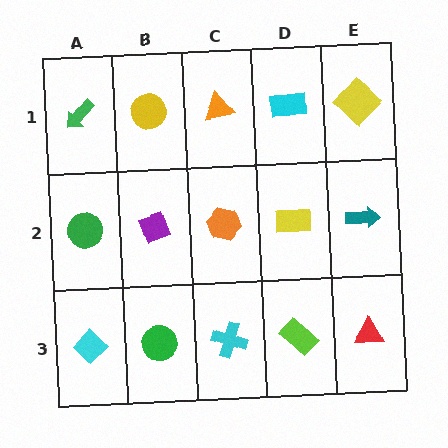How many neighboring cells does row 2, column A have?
3.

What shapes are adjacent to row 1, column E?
A teal arrow (row 2, column E), a cyan rectangle (row 1, column D).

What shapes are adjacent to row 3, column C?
An orange hexagon (row 2, column C), a green circle (row 3, column B), a lime rectangle (row 3, column D).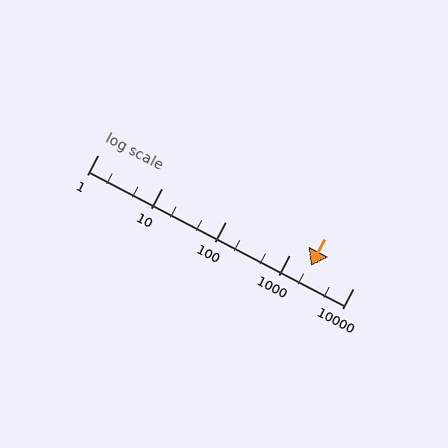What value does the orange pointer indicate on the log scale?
The pointer indicates approximately 2200.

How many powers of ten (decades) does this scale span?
The scale spans 4 decades, from 1 to 10000.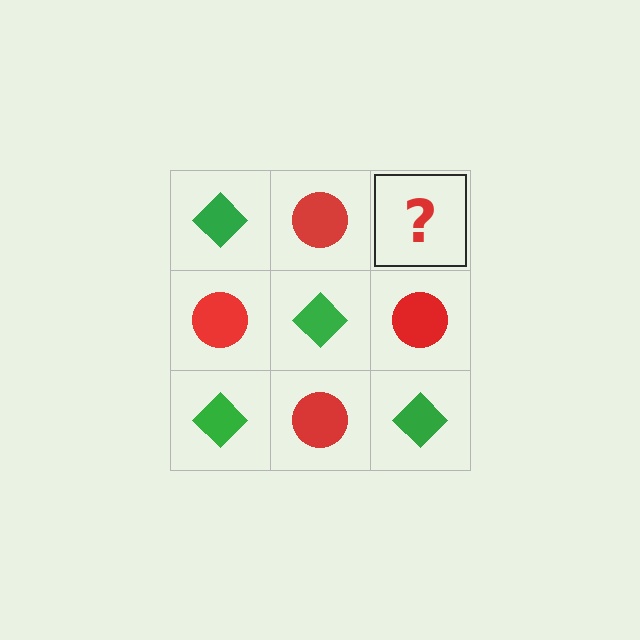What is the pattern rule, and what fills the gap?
The rule is that it alternates green diamond and red circle in a checkerboard pattern. The gap should be filled with a green diamond.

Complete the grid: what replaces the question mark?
The question mark should be replaced with a green diamond.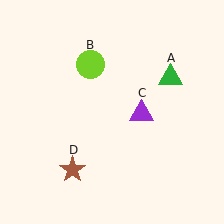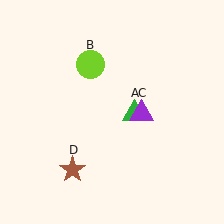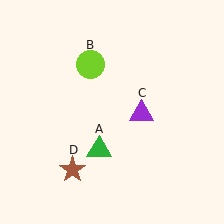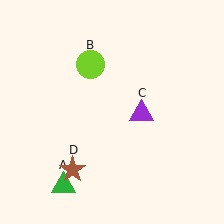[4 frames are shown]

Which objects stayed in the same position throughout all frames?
Lime circle (object B) and purple triangle (object C) and brown star (object D) remained stationary.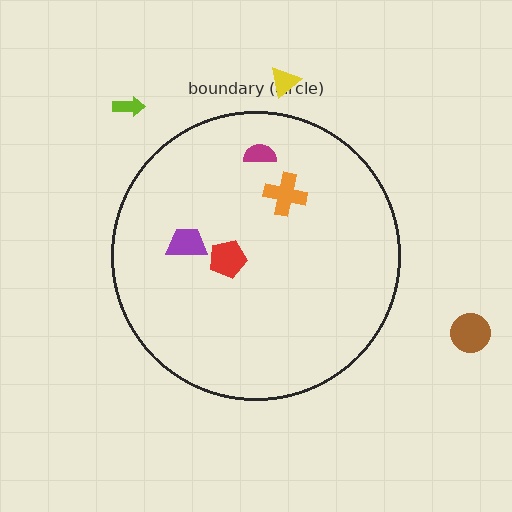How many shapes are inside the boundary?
4 inside, 3 outside.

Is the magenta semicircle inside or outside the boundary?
Inside.